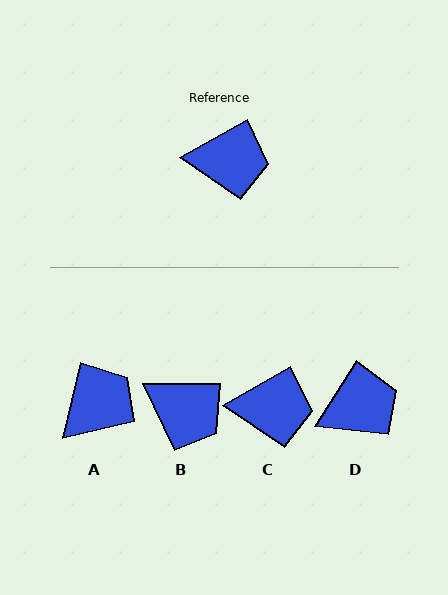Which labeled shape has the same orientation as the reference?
C.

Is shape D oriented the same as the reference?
No, it is off by about 27 degrees.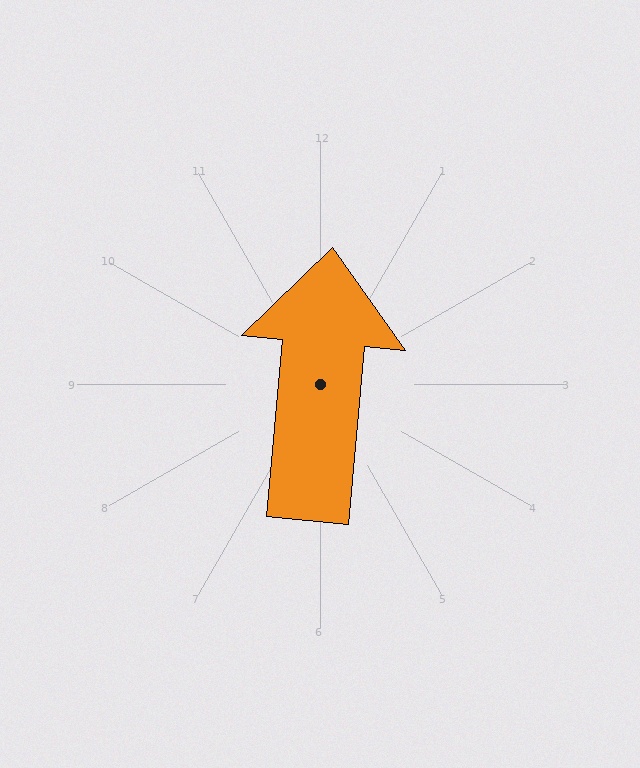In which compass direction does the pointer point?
North.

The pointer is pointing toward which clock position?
Roughly 12 o'clock.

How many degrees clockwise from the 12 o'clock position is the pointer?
Approximately 5 degrees.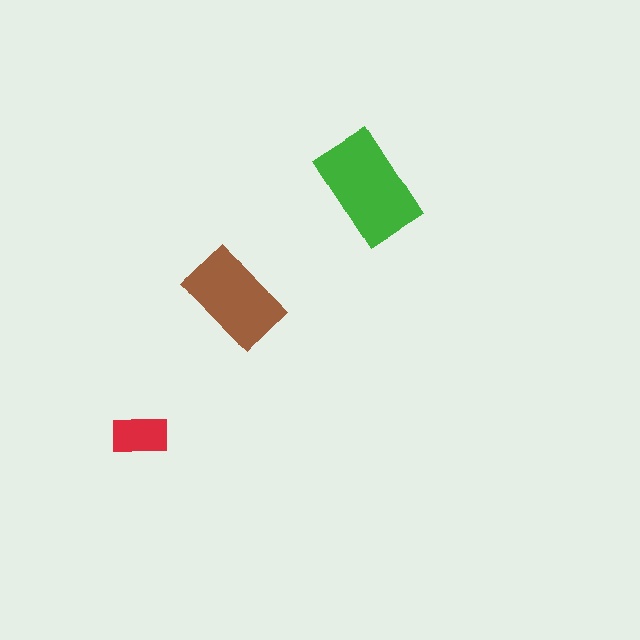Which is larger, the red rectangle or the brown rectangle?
The brown one.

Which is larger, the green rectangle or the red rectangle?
The green one.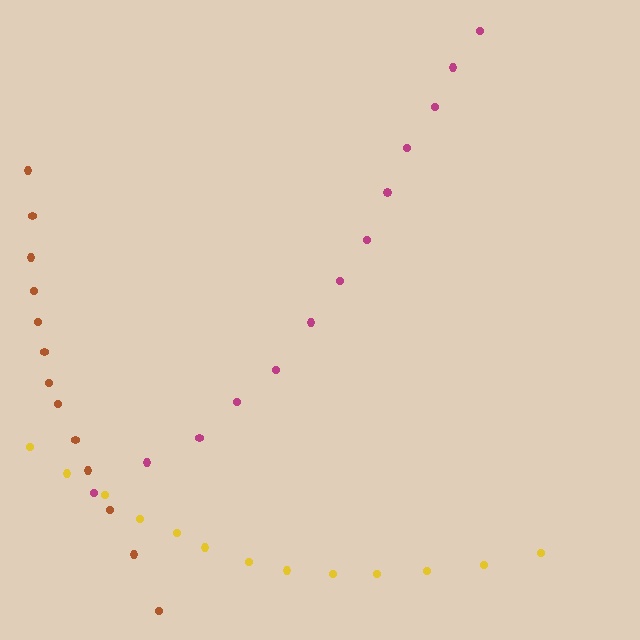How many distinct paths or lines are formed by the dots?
There are 3 distinct paths.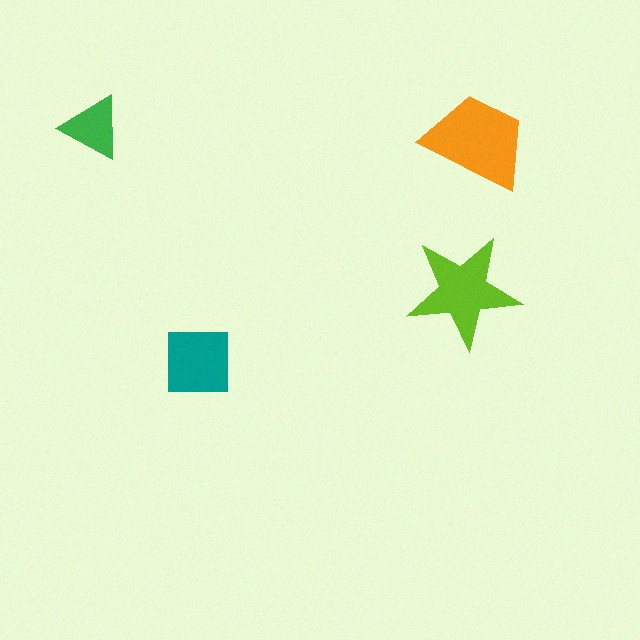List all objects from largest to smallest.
The orange trapezoid, the lime star, the teal square, the green triangle.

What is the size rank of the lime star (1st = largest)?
2nd.